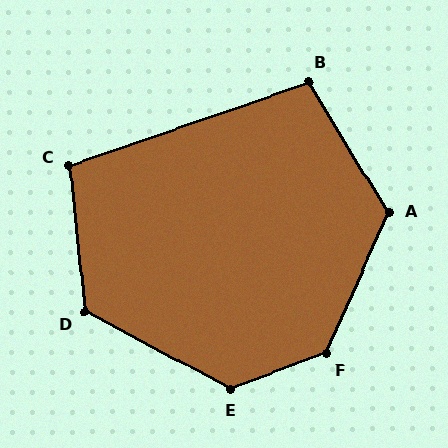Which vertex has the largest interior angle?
F, at approximately 134 degrees.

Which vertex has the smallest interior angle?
B, at approximately 102 degrees.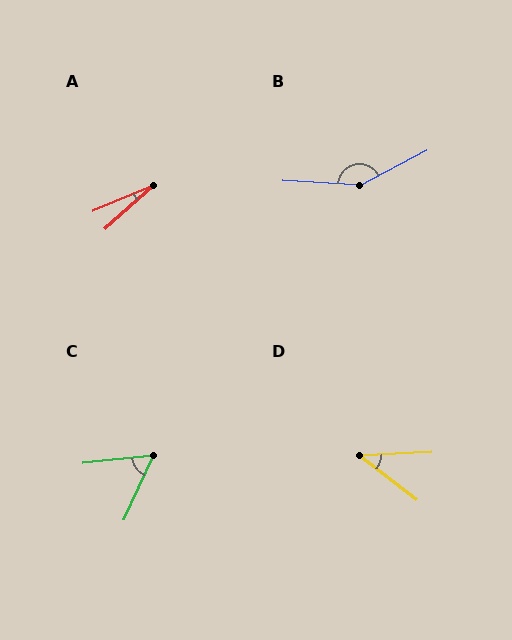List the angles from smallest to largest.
A (20°), D (41°), C (59°), B (149°).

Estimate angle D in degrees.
Approximately 41 degrees.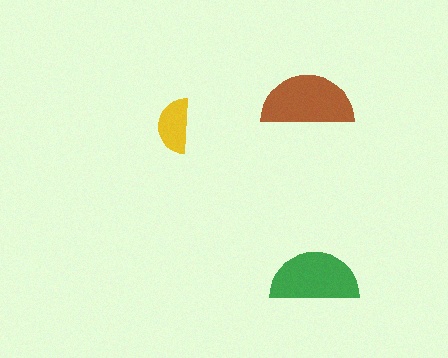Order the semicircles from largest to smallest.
the brown one, the green one, the yellow one.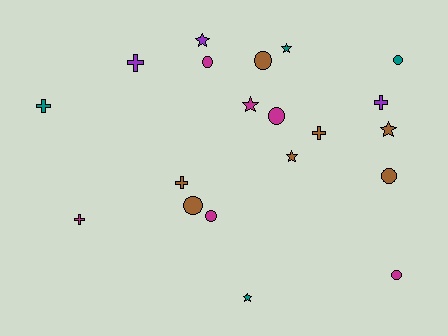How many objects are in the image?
There are 20 objects.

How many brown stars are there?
There are 2 brown stars.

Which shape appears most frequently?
Circle, with 8 objects.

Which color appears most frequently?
Brown, with 7 objects.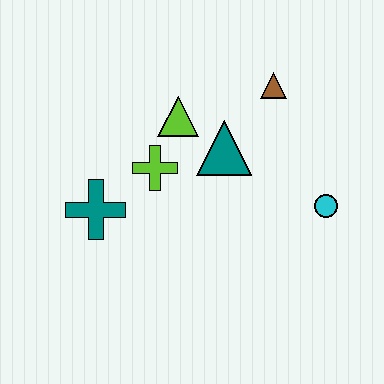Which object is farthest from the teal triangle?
The teal cross is farthest from the teal triangle.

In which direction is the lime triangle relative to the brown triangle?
The lime triangle is to the left of the brown triangle.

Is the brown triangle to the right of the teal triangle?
Yes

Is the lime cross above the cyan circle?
Yes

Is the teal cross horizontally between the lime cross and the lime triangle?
No